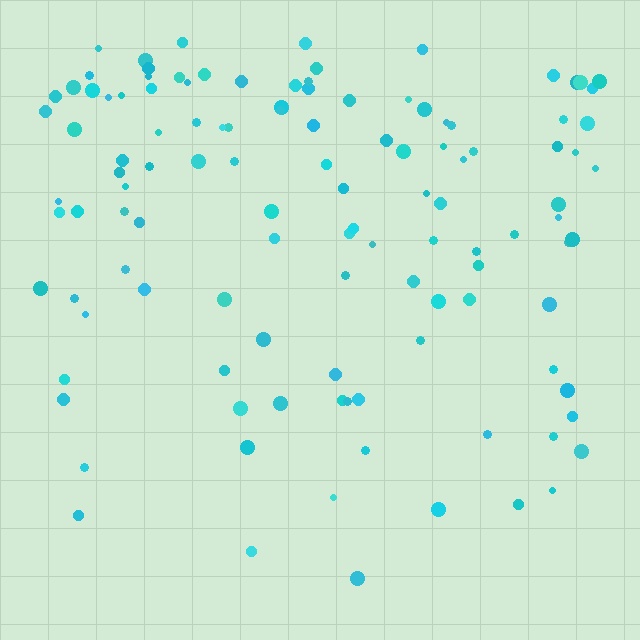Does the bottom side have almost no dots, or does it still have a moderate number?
Still a moderate number, just noticeably fewer than the top.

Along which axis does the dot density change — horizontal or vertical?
Vertical.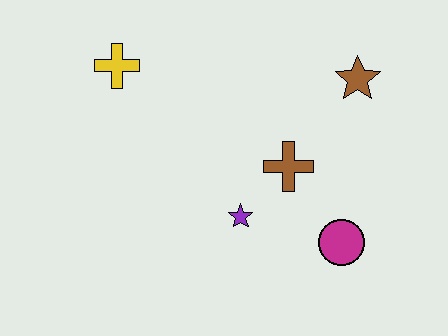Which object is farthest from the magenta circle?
The yellow cross is farthest from the magenta circle.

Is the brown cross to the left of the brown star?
Yes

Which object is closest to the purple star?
The brown cross is closest to the purple star.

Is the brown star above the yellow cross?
No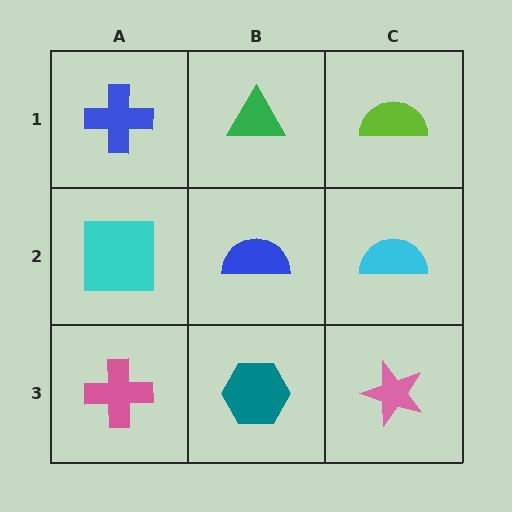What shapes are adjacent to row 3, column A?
A cyan square (row 2, column A), a teal hexagon (row 3, column B).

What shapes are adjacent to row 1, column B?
A blue semicircle (row 2, column B), a blue cross (row 1, column A), a lime semicircle (row 1, column C).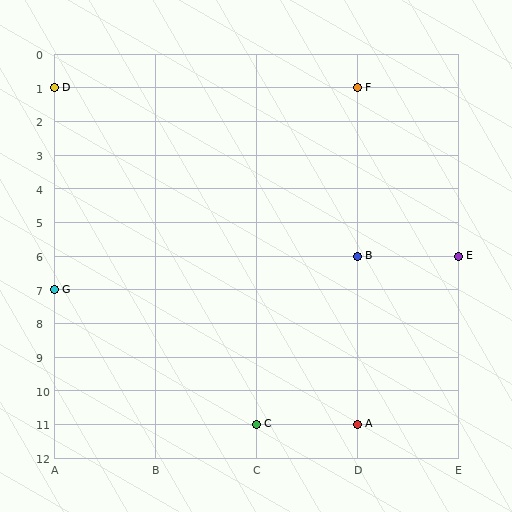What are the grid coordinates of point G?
Point G is at grid coordinates (A, 7).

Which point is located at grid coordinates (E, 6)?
Point E is at (E, 6).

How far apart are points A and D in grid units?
Points A and D are 3 columns and 10 rows apart (about 10.4 grid units diagonally).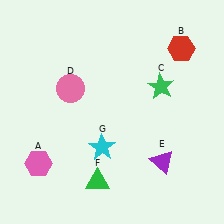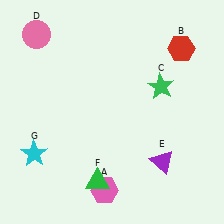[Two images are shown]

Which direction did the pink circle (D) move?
The pink circle (D) moved up.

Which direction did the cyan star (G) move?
The cyan star (G) moved left.